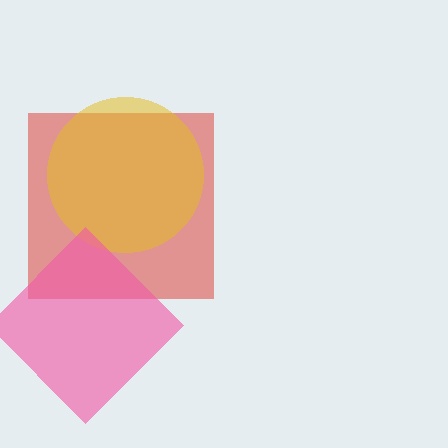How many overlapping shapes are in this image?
There are 3 overlapping shapes in the image.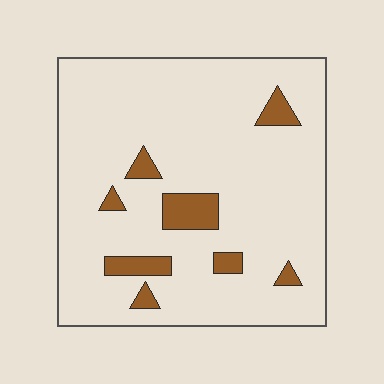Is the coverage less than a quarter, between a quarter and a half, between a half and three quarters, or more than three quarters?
Less than a quarter.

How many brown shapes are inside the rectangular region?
8.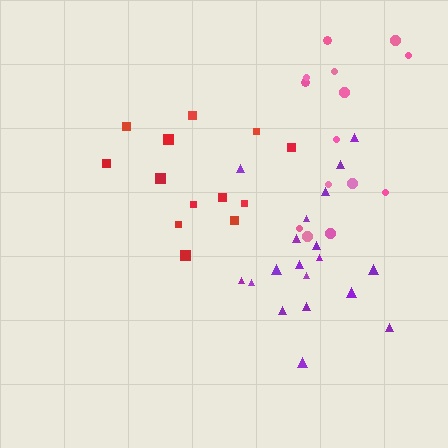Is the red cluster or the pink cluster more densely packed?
Red.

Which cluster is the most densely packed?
Purple.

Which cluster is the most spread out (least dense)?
Pink.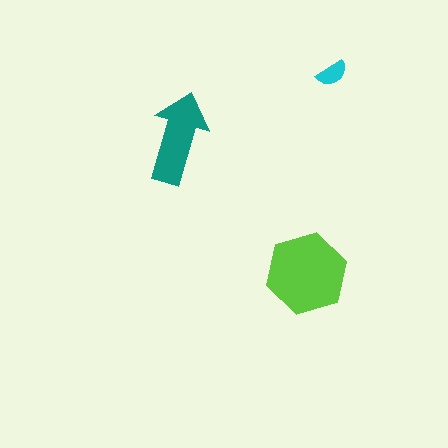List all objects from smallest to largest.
The cyan semicircle, the teal arrow, the lime hexagon.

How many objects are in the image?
There are 3 objects in the image.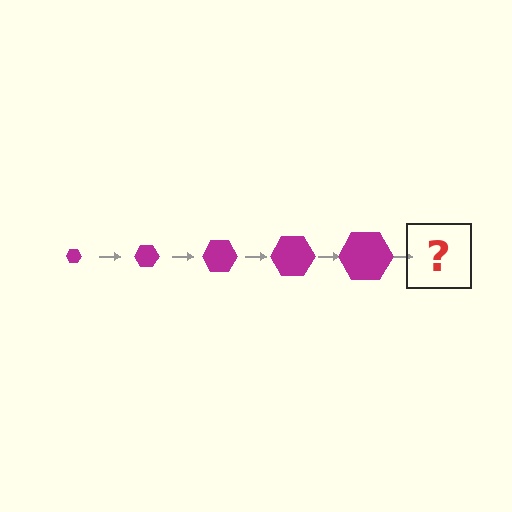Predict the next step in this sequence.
The next step is a magenta hexagon, larger than the previous one.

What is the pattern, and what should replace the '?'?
The pattern is that the hexagon gets progressively larger each step. The '?' should be a magenta hexagon, larger than the previous one.